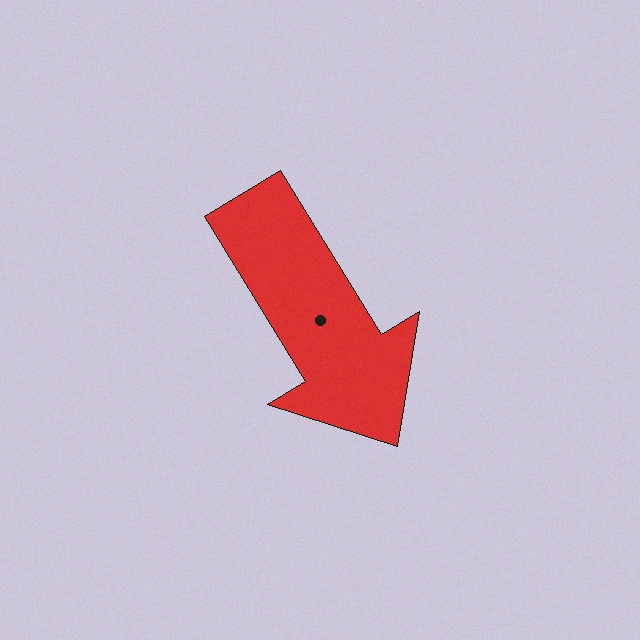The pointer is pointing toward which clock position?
Roughly 5 o'clock.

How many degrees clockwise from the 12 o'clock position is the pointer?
Approximately 149 degrees.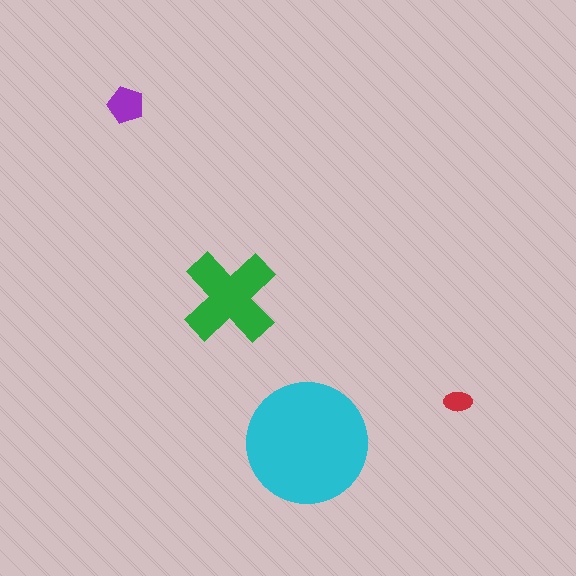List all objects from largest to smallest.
The cyan circle, the green cross, the purple pentagon, the red ellipse.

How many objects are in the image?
There are 4 objects in the image.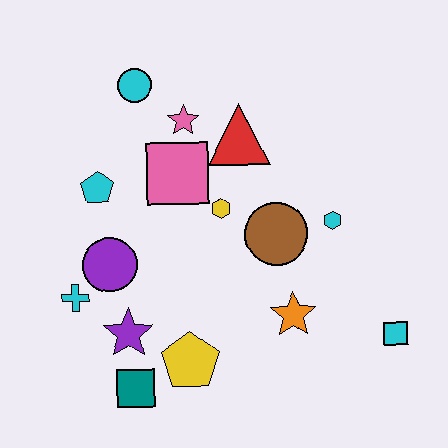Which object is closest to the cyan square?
The orange star is closest to the cyan square.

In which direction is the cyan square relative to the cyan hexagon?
The cyan square is below the cyan hexagon.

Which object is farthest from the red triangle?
The teal square is farthest from the red triangle.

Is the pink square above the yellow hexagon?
Yes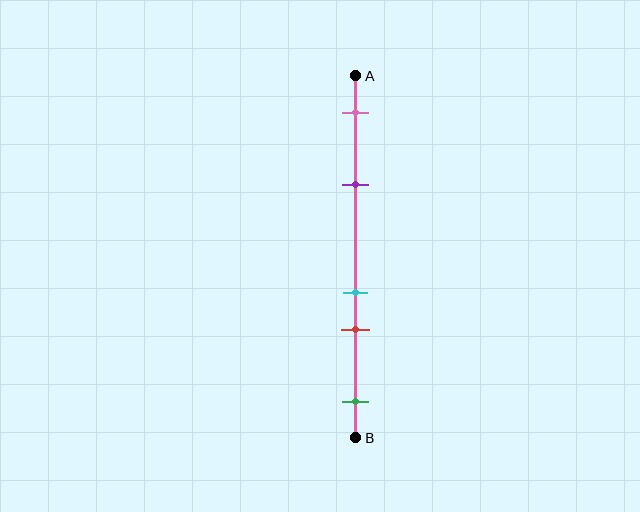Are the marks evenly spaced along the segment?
No, the marks are not evenly spaced.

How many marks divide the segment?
There are 5 marks dividing the segment.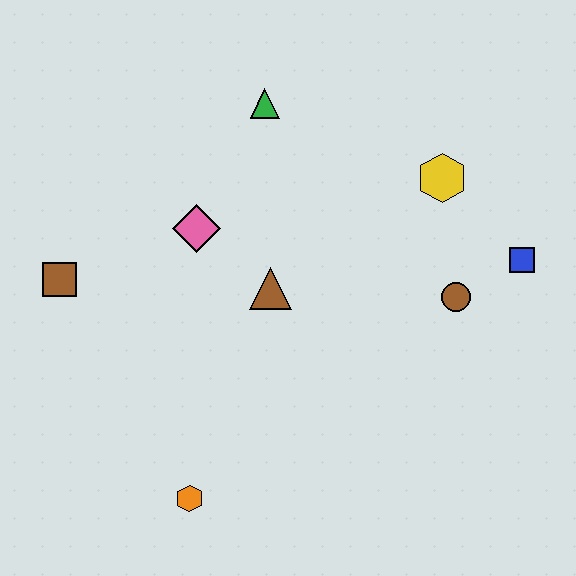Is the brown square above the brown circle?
Yes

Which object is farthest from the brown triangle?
The blue square is farthest from the brown triangle.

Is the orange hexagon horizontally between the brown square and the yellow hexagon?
Yes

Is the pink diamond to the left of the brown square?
No